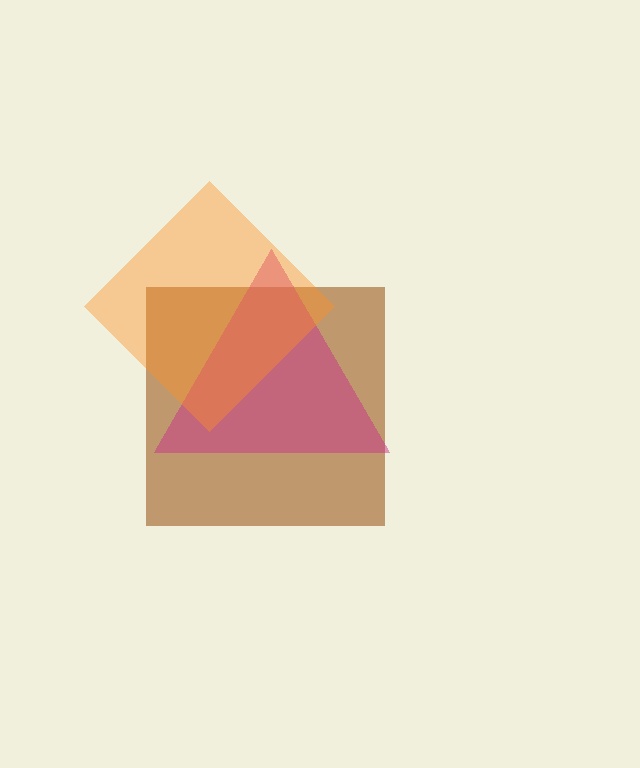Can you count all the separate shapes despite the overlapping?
Yes, there are 3 separate shapes.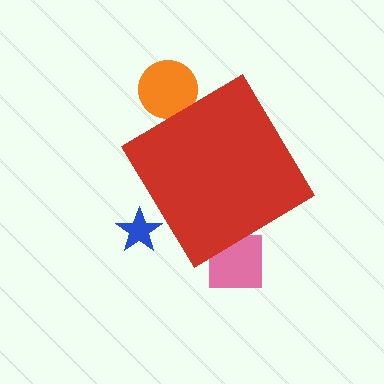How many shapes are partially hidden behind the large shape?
3 shapes are partially hidden.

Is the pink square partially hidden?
Yes, the pink square is partially hidden behind the red diamond.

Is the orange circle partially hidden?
Yes, the orange circle is partially hidden behind the red diamond.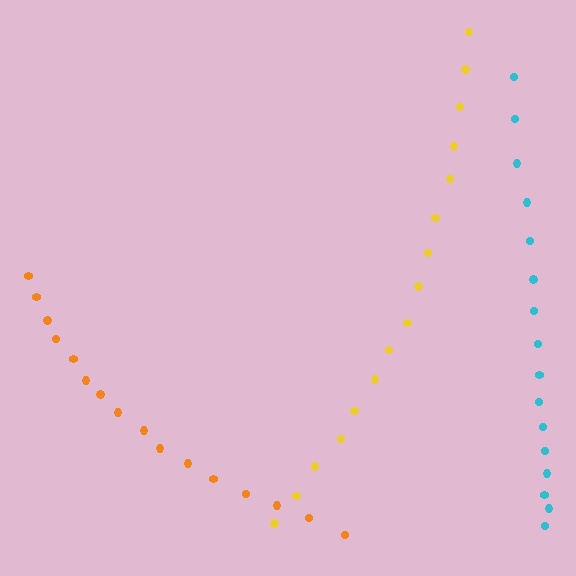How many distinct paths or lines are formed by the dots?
There are 3 distinct paths.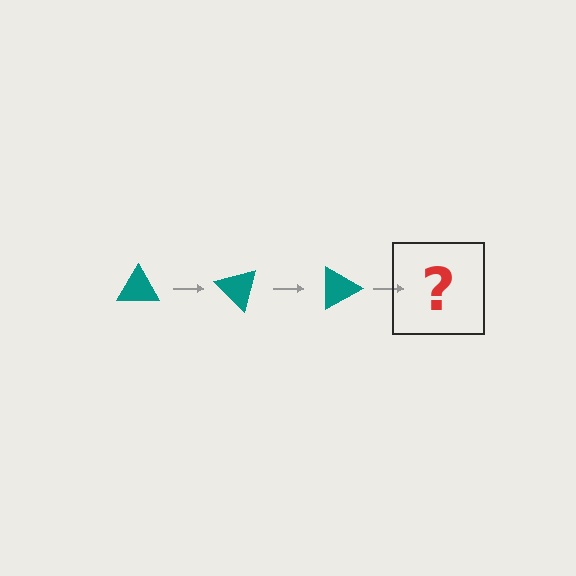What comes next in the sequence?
The next element should be a teal triangle rotated 135 degrees.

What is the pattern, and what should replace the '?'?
The pattern is that the triangle rotates 45 degrees each step. The '?' should be a teal triangle rotated 135 degrees.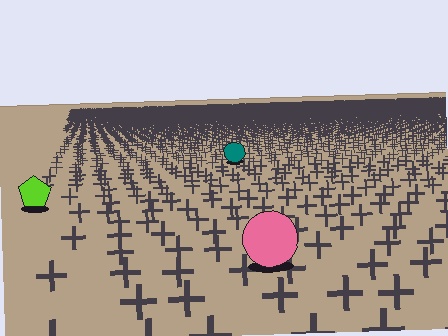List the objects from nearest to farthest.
From nearest to farthest: the pink circle, the lime pentagon, the teal circle.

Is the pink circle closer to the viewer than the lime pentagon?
Yes. The pink circle is closer — you can tell from the texture gradient: the ground texture is coarser near it.